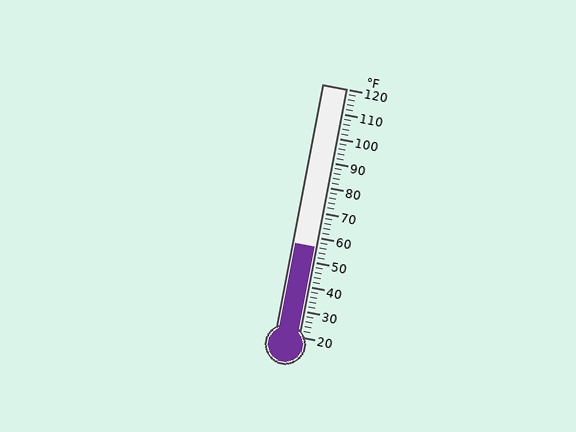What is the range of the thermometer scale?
The thermometer scale ranges from 20°F to 120°F.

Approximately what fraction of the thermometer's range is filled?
The thermometer is filled to approximately 35% of its range.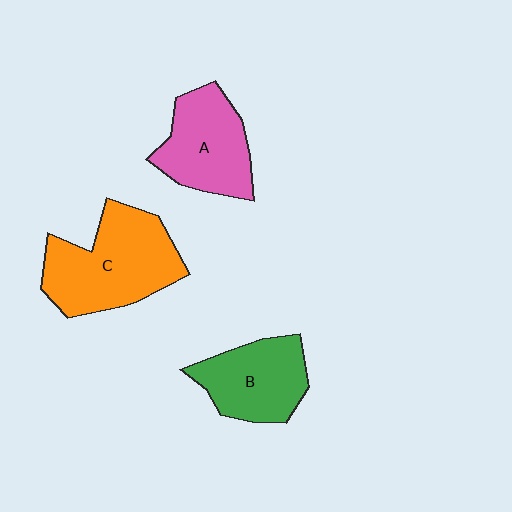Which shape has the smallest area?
Shape B (green).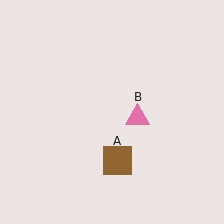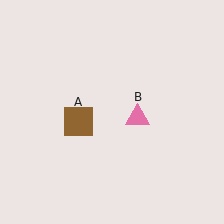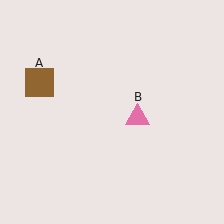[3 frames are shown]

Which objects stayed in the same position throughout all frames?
Pink triangle (object B) remained stationary.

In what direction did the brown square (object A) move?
The brown square (object A) moved up and to the left.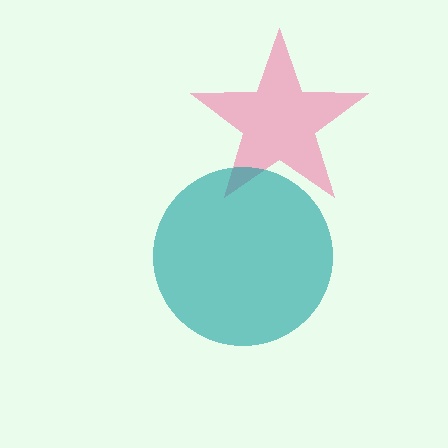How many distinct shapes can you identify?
There are 2 distinct shapes: a pink star, a teal circle.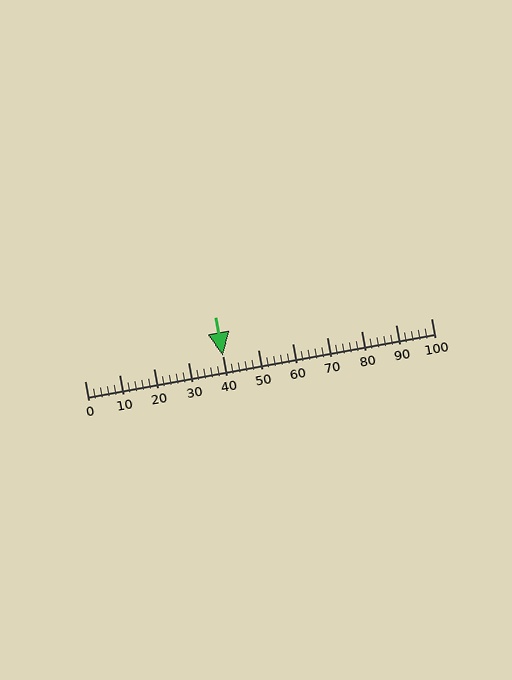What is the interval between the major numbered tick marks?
The major tick marks are spaced 10 units apart.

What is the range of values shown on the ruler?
The ruler shows values from 0 to 100.